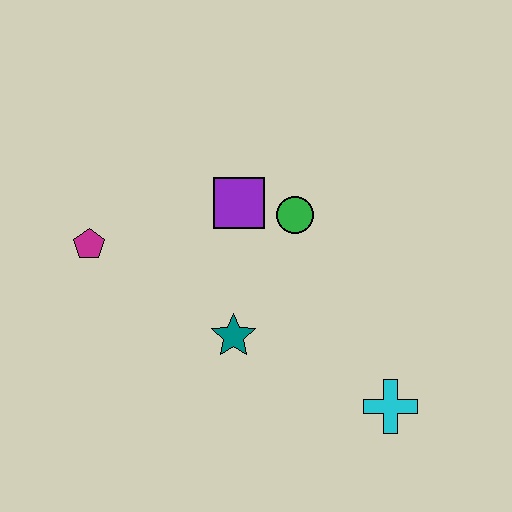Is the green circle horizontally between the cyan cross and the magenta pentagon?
Yes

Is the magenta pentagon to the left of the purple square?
Yes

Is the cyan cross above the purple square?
No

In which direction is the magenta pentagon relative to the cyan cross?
The magenta pentagon is to the left of the cyan cross.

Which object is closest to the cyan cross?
The teal star is closest to the cyan cross.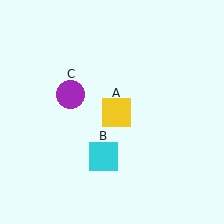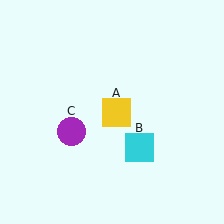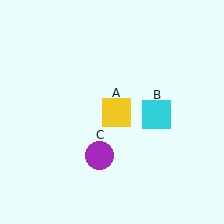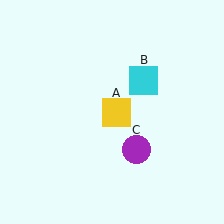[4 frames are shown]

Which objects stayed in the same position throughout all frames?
Yellow square (object A) remained stationary.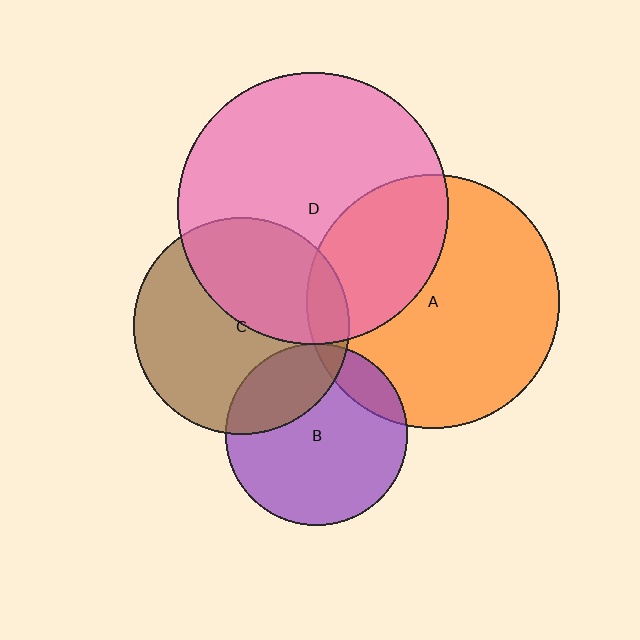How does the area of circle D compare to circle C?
Approximately 1.6 times.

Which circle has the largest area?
Circle D (pink).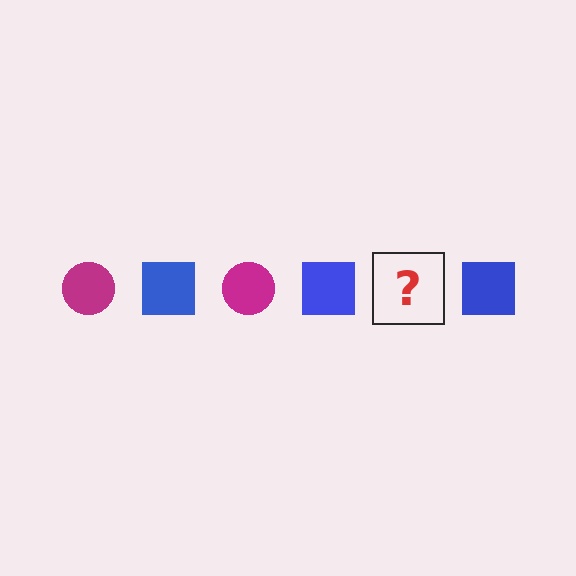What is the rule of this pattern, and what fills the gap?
The rule is that the pattern alternates between magenta circle and blue square. The gap should be filled with a magenta circle.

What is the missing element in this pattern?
The missing element is a magenta circle.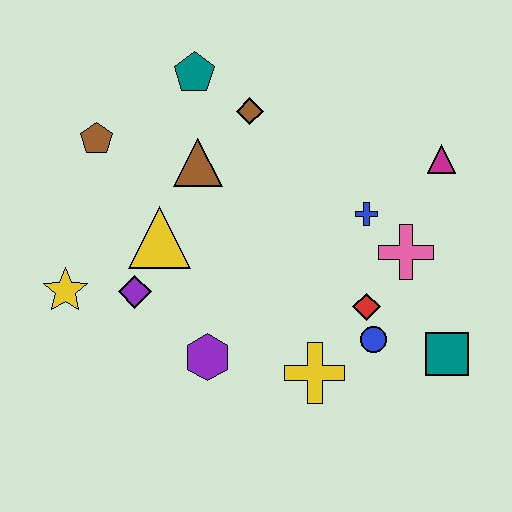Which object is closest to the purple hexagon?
The purple diamond is closest to the purple hexagon.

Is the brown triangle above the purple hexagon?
Yes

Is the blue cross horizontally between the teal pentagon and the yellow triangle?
No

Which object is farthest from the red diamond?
The brown pentagon is farthest from the red diamond.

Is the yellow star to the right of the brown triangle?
No